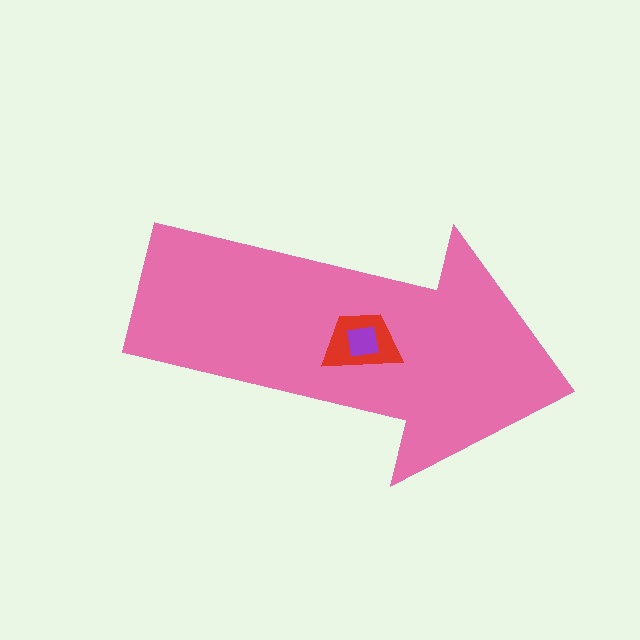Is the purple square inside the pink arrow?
Yes.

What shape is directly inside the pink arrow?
The red trapezoid.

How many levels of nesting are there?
3.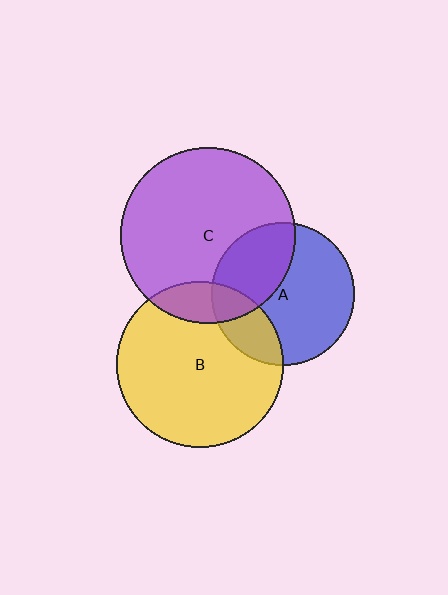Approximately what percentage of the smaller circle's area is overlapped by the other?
Approximately 35%.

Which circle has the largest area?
Circle C (purple).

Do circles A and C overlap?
Yes.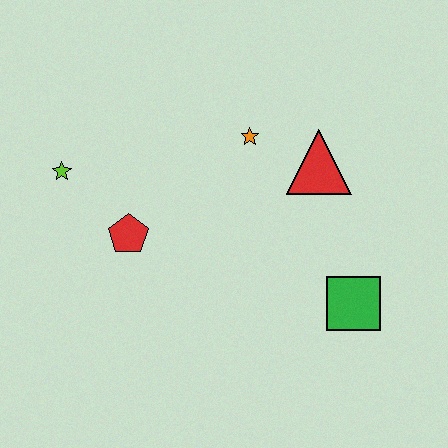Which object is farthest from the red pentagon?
The green square is farthest from the red pentagon.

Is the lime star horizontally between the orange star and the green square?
No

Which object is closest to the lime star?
The red pentagon is closest to the lime star.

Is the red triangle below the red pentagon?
No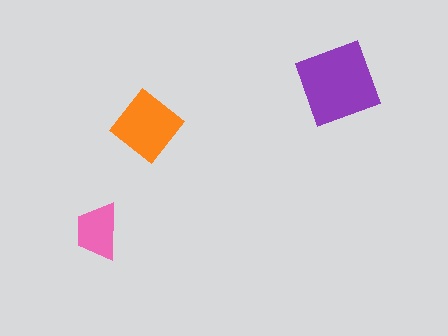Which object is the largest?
The purple diamond.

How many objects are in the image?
There are 3 objects in the image.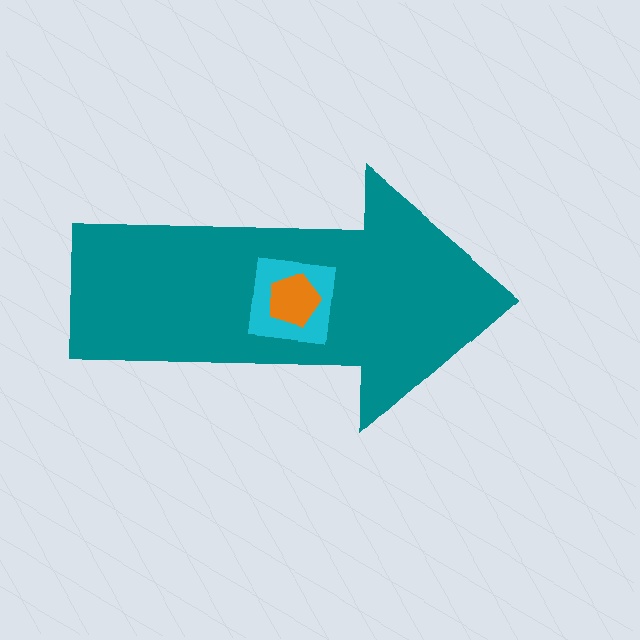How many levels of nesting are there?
3.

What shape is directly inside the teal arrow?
The cyan square.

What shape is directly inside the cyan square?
The orange pentagon.